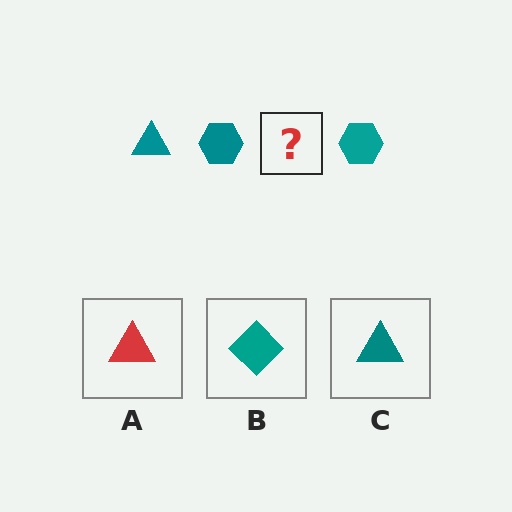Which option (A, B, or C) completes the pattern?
C.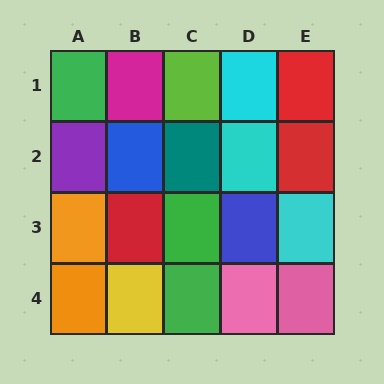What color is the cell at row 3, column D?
Blue.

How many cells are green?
3 cells are green.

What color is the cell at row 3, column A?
Orange.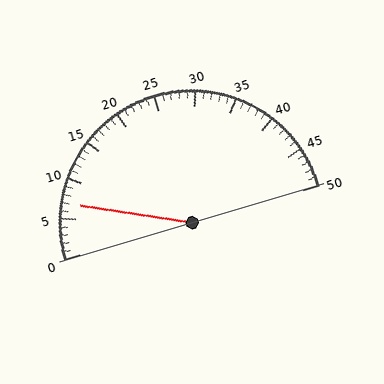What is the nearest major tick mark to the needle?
The nearest major tick mark is 5.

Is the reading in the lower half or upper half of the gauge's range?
The reading is in the lower half of the range (0 to 50).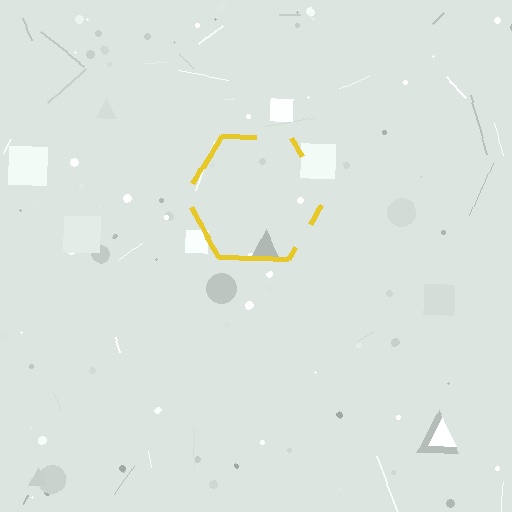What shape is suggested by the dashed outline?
The dashed outline suggests a hexagon.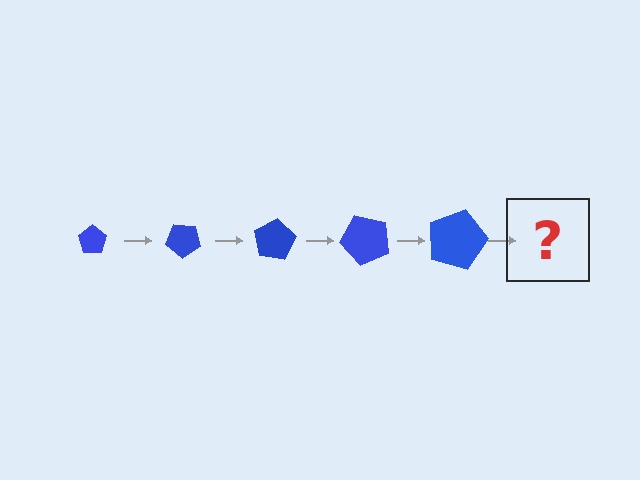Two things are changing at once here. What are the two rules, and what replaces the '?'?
The two rules are that the pentagon grows larger each step and it rotates 40 degrees each step. The '?' should be a pentagon, larger than the previous one and rotated 200 degrees from the start.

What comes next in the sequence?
The next element should be a pentagon, larger than the previous one and rotated 200 degrees from the start.